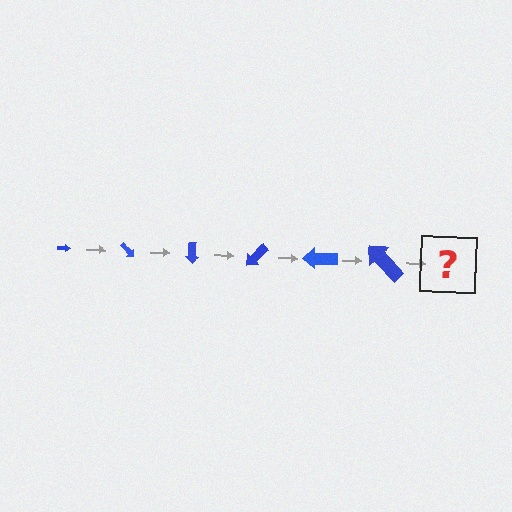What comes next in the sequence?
The next element should be an arrow, larger than the previous one and rotated 270 degrees from the start.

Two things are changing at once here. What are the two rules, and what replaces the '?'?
The two rules are that the arrow grows larger each step and it rotates 45 degrees each step. The '?' should be an arrow, larger than the previous one and rotated 270 degrees from the start.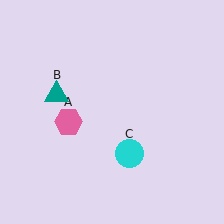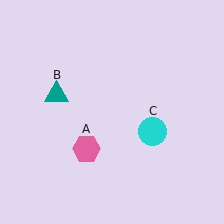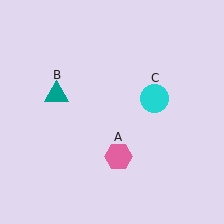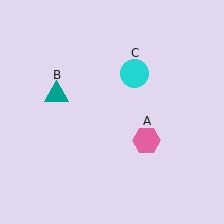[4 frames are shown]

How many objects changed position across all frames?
2 objects changed position: pink hexagon (object A), cyan circle (object C).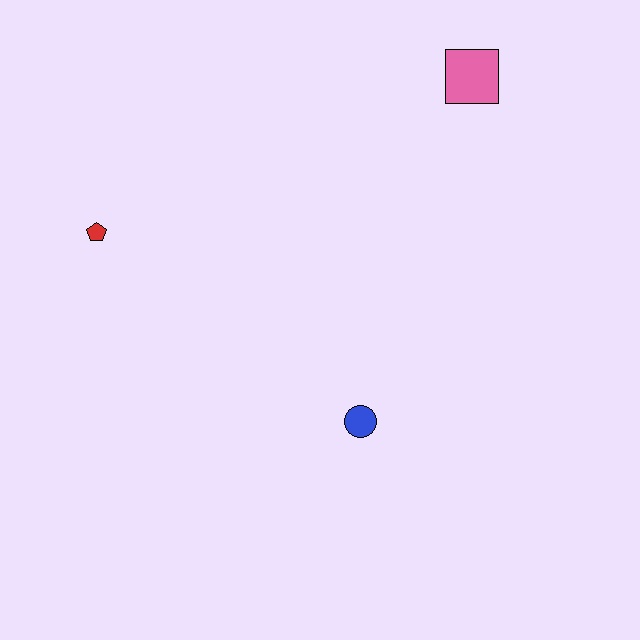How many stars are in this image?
There are no stars.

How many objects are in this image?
There are 3 objects.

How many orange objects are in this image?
There are no orange objects.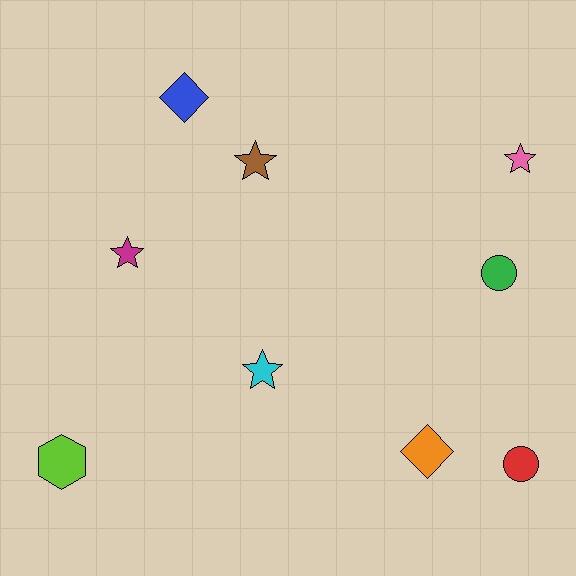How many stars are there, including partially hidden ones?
There are 4 stars.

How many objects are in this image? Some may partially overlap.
There are 9 objects.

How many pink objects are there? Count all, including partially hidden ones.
There is 1 pink object.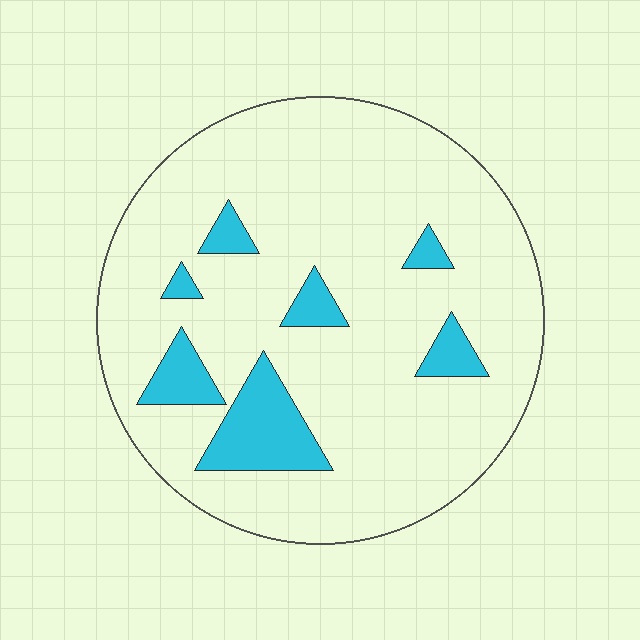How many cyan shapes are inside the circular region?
7.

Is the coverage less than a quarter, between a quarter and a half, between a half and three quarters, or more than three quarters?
Less than a quarter.